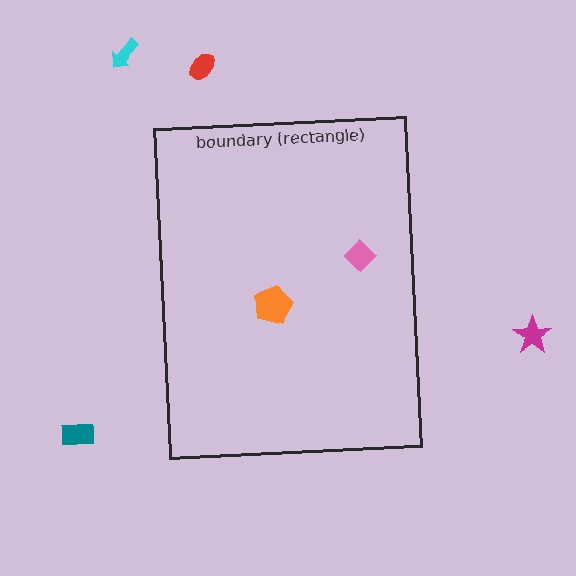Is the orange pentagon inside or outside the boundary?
Inside.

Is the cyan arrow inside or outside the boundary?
Outside.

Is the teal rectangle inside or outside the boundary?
Outside.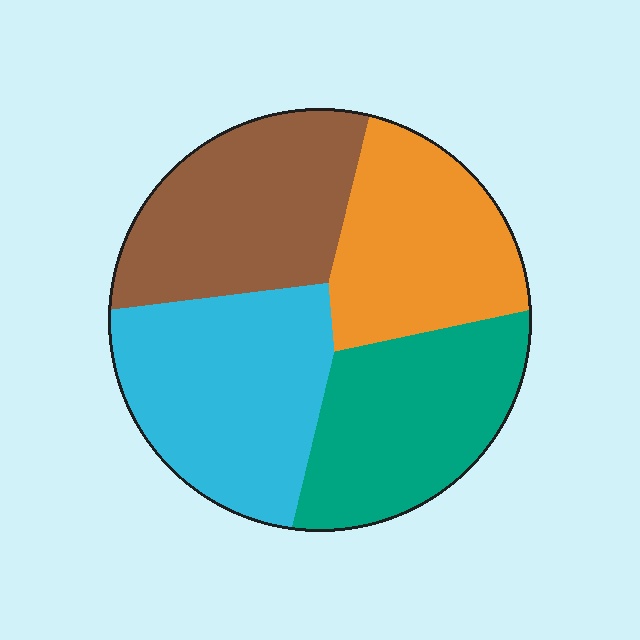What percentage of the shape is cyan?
Cyan covers 28% of the shape.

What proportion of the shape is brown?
Brown takes up about one quarter (1/4) of the shape.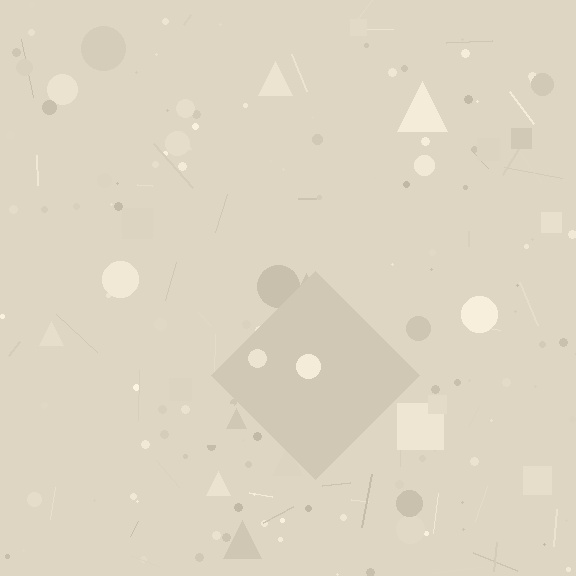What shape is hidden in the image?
A diamond is hidden in the image.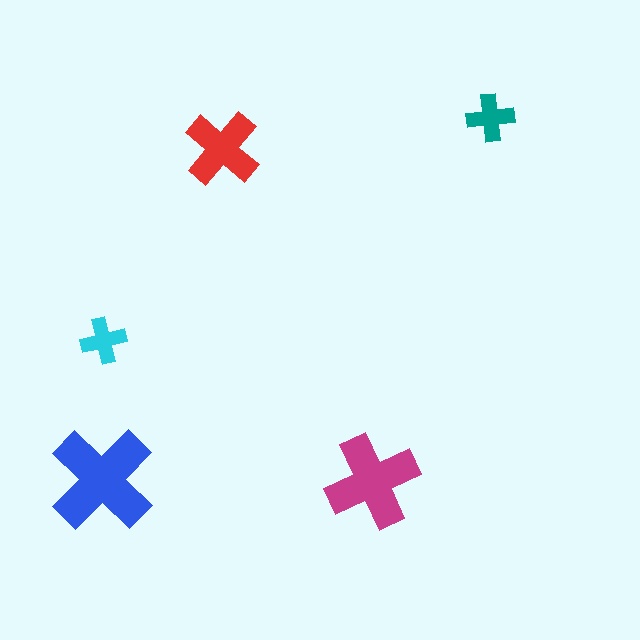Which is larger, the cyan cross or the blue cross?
The blue one.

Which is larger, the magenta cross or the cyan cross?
The magenta one.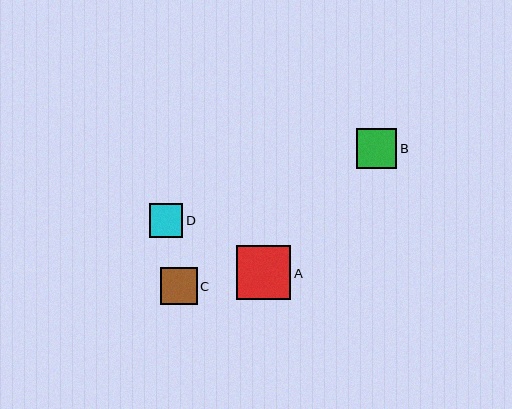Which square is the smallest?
Square D is the smallest with a size of approximately 33 pixels.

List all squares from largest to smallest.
From largest to smallest: A, B, C, D.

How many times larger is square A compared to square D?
Square A is approximately 1.6 times the size of square D.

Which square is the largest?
Square A is the largest with a size of approximately 54 pixels.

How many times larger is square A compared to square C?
Square A is approximately 1.5 times the size of square C.